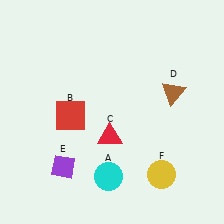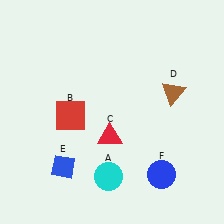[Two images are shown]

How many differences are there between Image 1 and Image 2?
There are 2 differences between the two images.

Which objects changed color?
E changed from purple to blue. F changed from yellow to blue.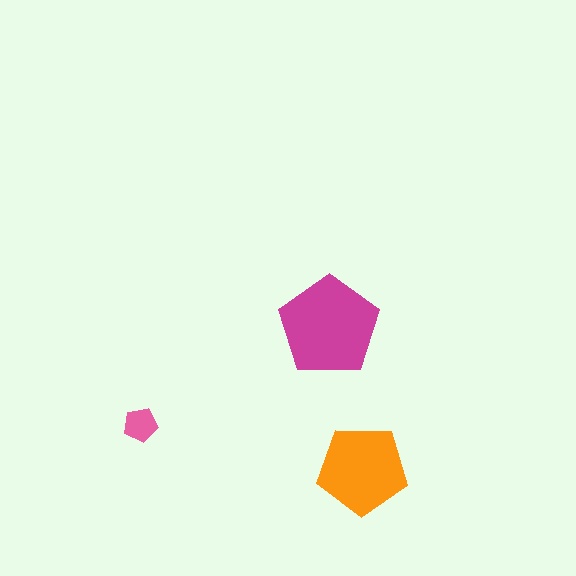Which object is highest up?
The magenta pentagon is topmost.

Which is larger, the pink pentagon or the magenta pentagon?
The magenta one.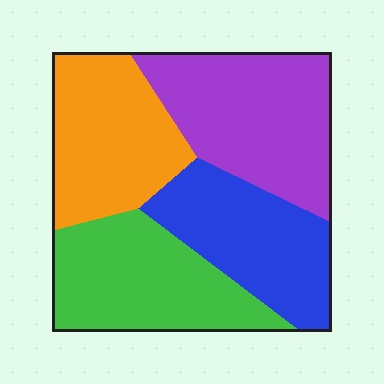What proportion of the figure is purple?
Purple takes up about one quarter (1/4) of the figure.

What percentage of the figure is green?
Green takes up about one quarter (1/4) of the figure.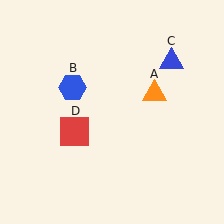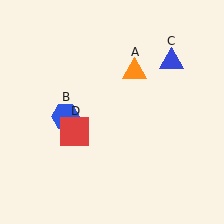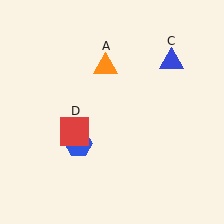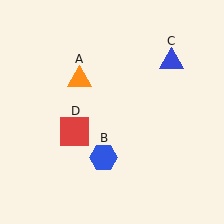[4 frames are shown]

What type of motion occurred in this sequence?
The orange triangle (object A), blue hexagon (object B) rotated counterclockwise around the center of the scene.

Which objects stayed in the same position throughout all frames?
Blue triangle (object C) and red square (object D) remained stationary.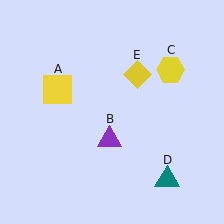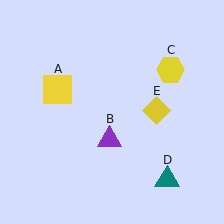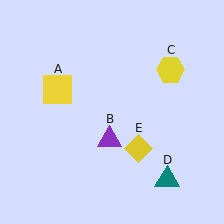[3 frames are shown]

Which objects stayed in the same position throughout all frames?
Yellow square (object A) and purple triangle (object B) and yellow hexagon (object C) and teal triangle (object D) remained stationary.